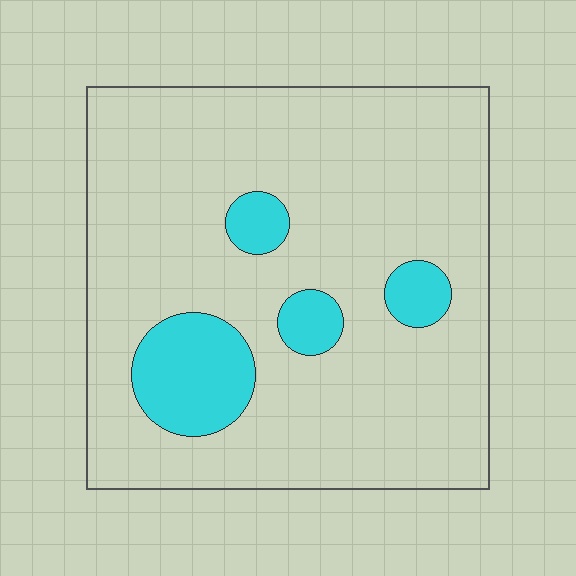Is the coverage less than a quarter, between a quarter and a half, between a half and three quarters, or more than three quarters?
Less than a quarter.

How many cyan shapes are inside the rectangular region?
4.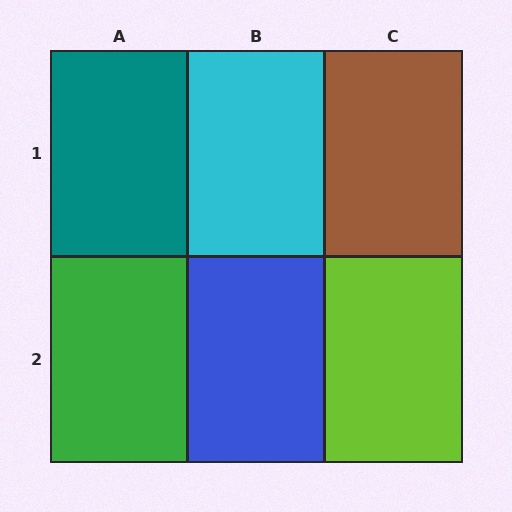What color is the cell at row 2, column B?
Blue.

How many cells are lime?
1 cell is lime.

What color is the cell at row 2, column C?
Lime.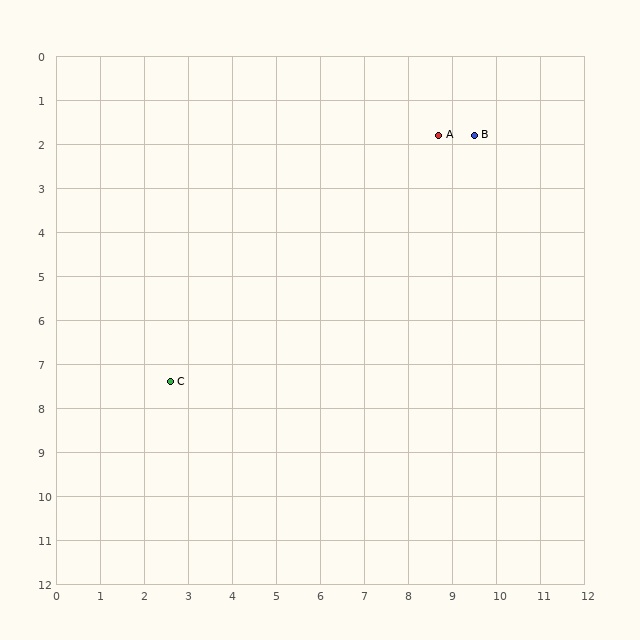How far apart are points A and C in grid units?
Points A and C are about 8.3 grid units apart.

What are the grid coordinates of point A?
Point A is at approximately (8.7, 1.8).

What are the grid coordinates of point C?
Point C is at approximately (2.6, 7.4).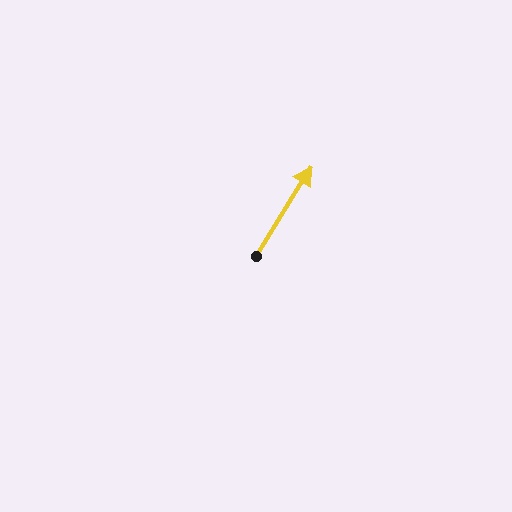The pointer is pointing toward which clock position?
Roughly 1 o'clock.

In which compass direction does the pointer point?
Northeast.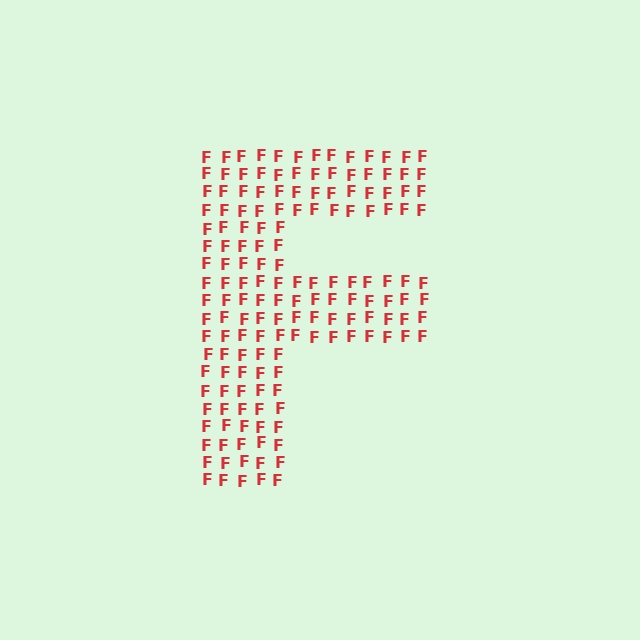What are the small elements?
The small elements are letter F's.